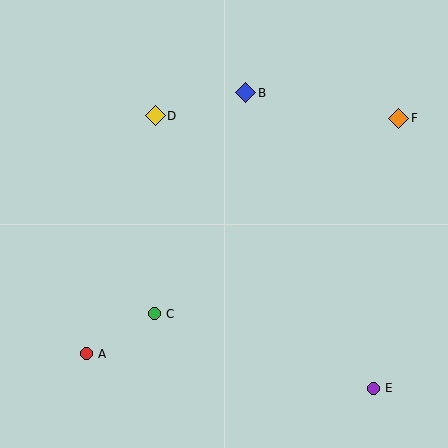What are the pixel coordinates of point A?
Point A is at (86, 354).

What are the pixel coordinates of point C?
Point C is at (154, 314).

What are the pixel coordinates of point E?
Point E is at (373, 388).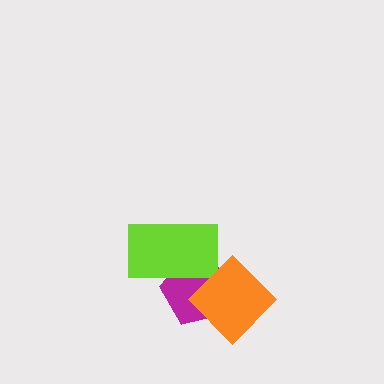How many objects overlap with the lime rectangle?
2 objects overlap with the lime rectangle.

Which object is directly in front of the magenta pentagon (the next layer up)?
The lime rectangle is directly in front of the magenta pentagon.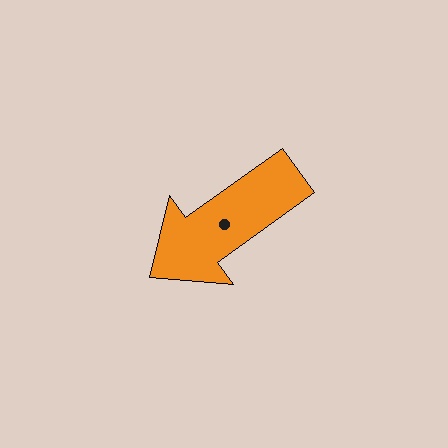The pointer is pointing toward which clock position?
Roughly 8 o'clock.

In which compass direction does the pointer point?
Southwest.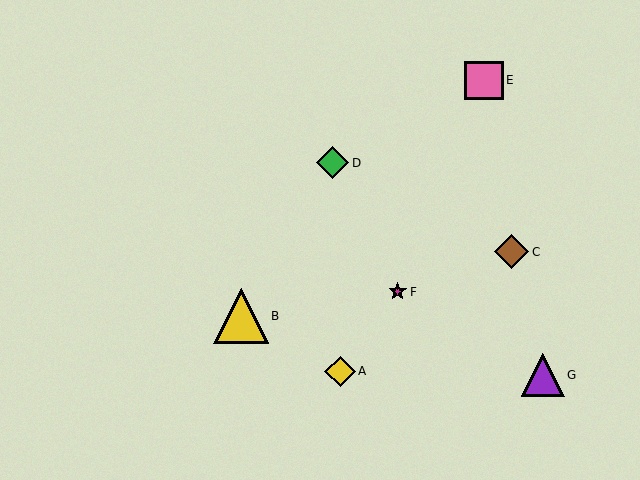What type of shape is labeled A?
Shape A is a yellow diamond.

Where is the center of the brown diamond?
The center of the brown diamond is at (512, 252).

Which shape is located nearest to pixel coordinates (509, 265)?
The brown diamond (labeled C) at (512, 252) is nearest to that location.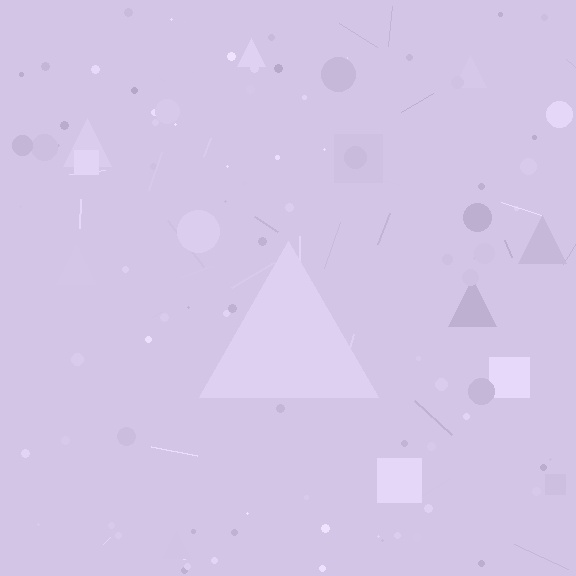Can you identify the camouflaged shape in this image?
The camouflaged shape is a triangle.